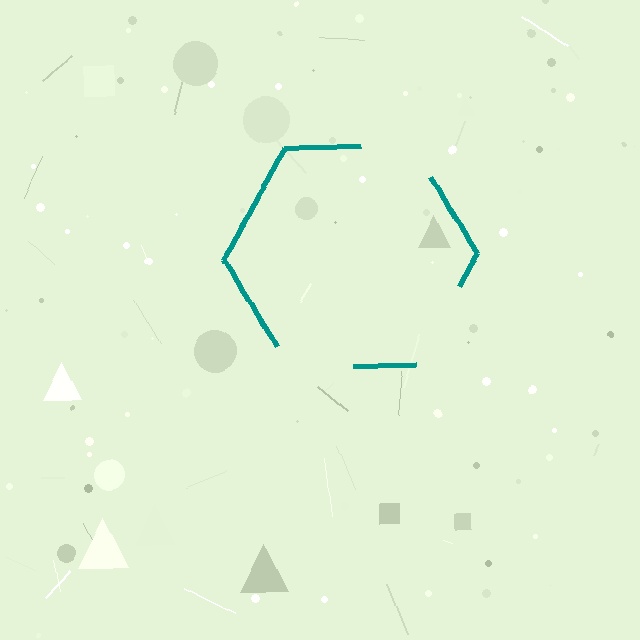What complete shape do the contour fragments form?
The contour fragments form a hexagon.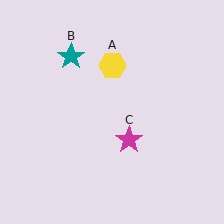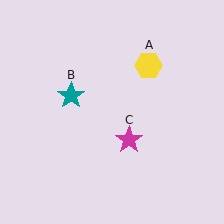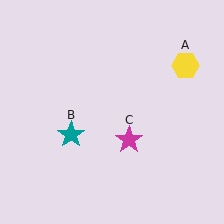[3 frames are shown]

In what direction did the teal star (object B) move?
The teal star (object B) moved down.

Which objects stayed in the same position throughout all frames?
Magenta star (object C) remained stationary.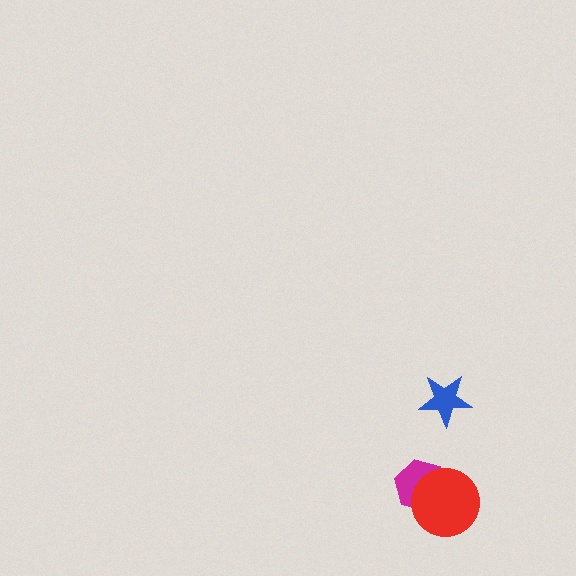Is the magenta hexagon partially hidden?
Yes, it is partially covered by another shape.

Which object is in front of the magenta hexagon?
The red circle is in front of the magenta hexagon.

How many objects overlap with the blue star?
0 objects overlap with the blue star.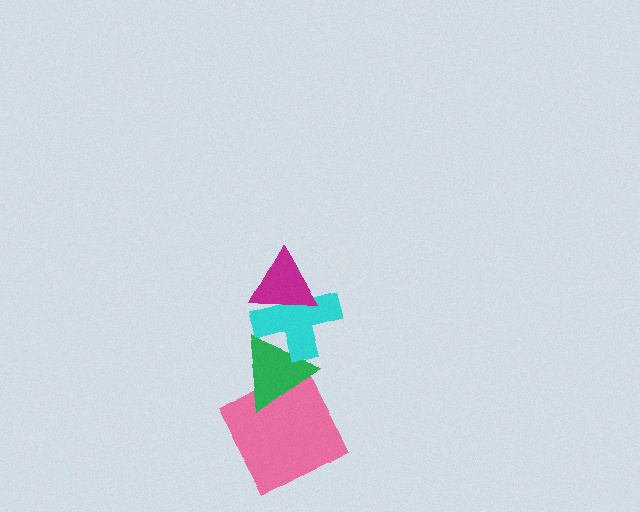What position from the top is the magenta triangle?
The magenta triangle is 1st from the top.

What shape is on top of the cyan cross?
The magenta triangle is on top of the cyan cross.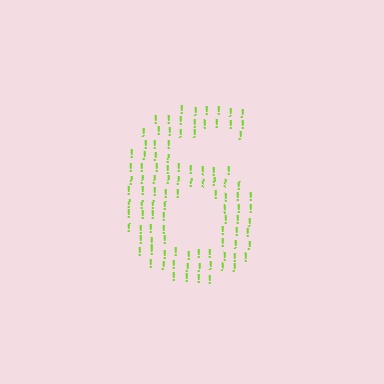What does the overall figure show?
The overall figure shows the digit 6.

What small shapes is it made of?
It is made of small exclamation marks.